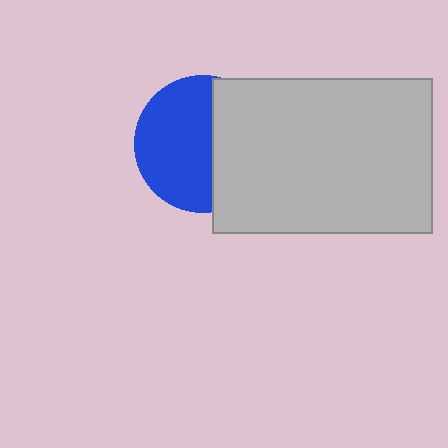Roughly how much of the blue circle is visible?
About half of it is visible (roughly 58%).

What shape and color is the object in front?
The object in front is a light gray rectangle.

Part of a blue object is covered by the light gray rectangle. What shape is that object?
It is a circle.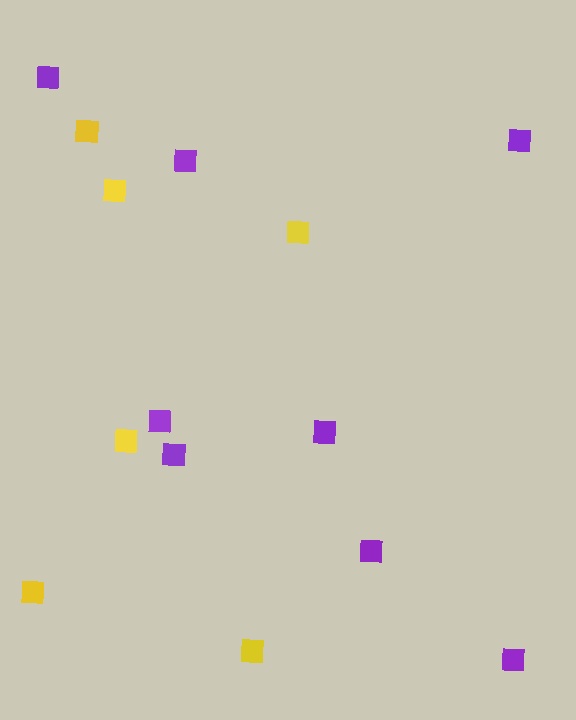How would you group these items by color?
There are 2 groups: one group of yellow squares (6) and one group of purple squares (8).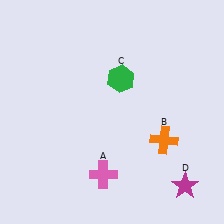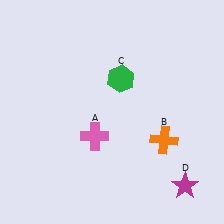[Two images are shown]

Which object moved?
The pink cross (A) moved up.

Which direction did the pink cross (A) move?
The pink cross (A) moved up.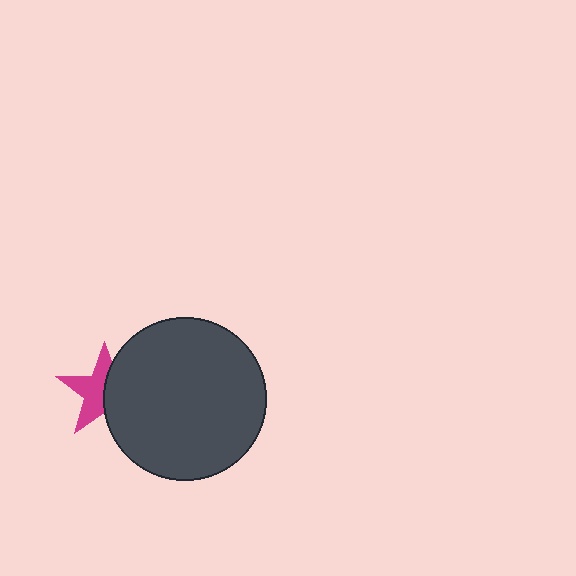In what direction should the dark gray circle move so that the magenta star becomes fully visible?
The dark gray circle should move right. That is the shortest direction to clear the overlap and leave the magenta star fully visible.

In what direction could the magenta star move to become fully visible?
The magenta star could move left. That would shift it out from behind the dark gray circle entirely.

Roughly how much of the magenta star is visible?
About half of it is visible (roughly 54%).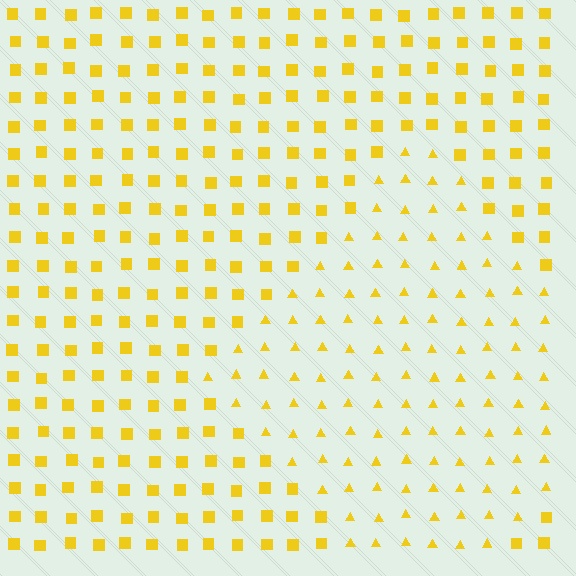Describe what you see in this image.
The image is filled with small yellow elements arranged in a uniform grid. A diamond-shaped region contains triangles, while the surrounding area contains squares. The boundary is defined purely by the change in element shape.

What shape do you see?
I see a diamond.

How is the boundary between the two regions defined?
The boundary is defined by a change in element shape: triangles inside vs. squares outside. All elements share the same color and spacing.